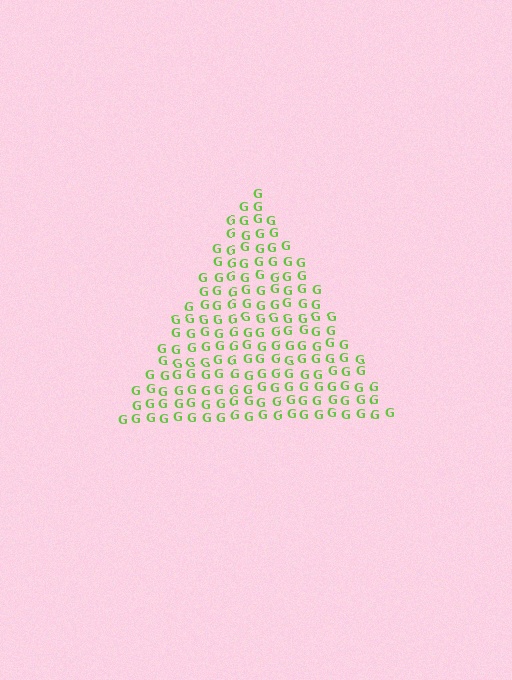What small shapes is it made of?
It is made of small letter G's.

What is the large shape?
The large shape is a triangle.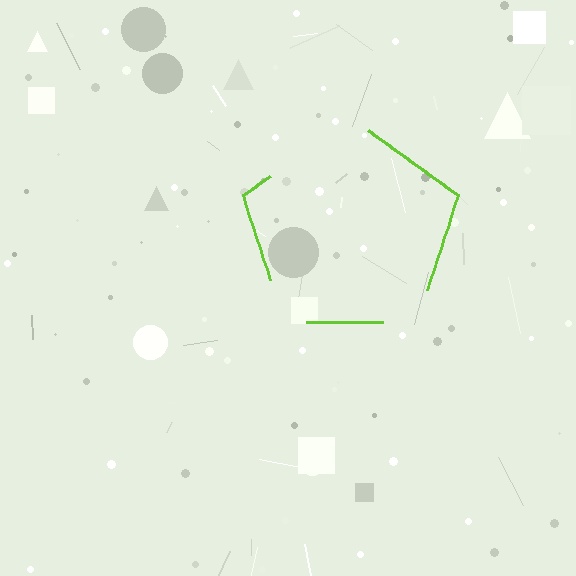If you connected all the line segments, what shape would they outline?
They would outline a pentagon.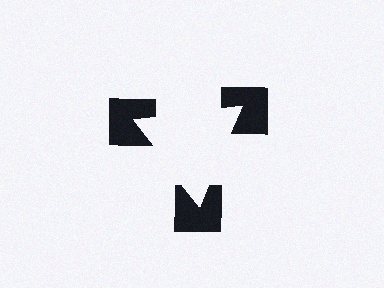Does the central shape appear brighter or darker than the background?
It typically appears slightly brighter than the background, even though no actual brightness change is drawn.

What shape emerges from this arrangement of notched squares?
An illusory triangle — its edges are inferred from the aligned wedge cuts in the notched squares, not physically drawn.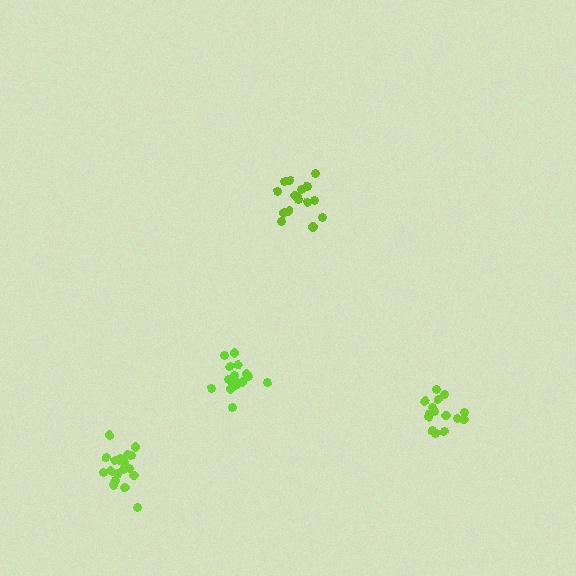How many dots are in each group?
Group 1: 17 dots, Group 2: 16 dots, Group 3: 15 dots, Group 4: 20 dots (68 total).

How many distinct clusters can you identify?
There are 4 distinct clusters.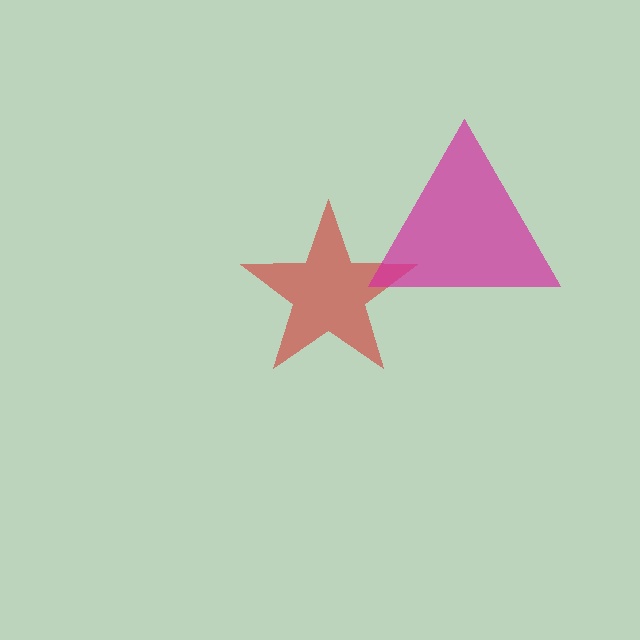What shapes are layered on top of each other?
The layered shapes are: a red star, a magenta triangle.